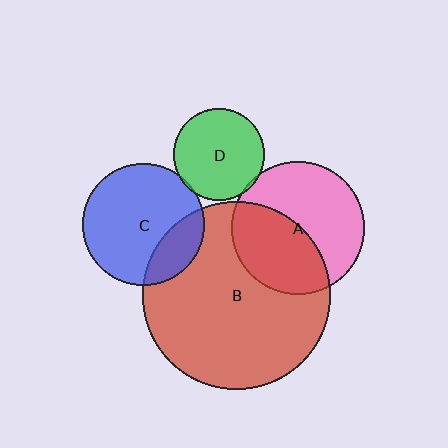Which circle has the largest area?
Circle B (red).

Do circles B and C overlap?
Yes.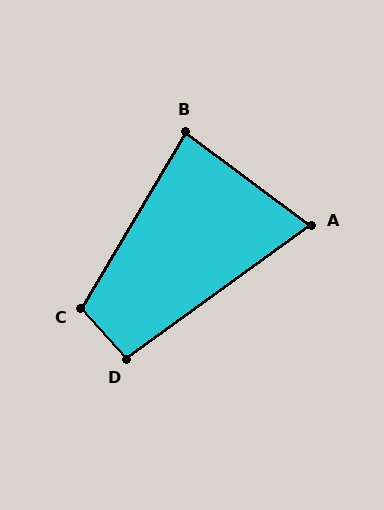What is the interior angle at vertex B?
Approximately 84 degrees (acute).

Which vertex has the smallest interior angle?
A, at approximately 72 degrees.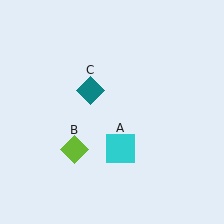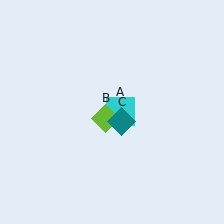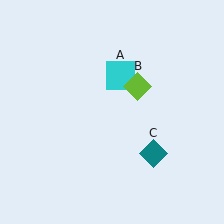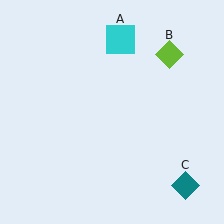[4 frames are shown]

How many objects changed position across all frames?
3 objects changed position: cyan square (object A), lime diamond (object B), teal diamond (object C).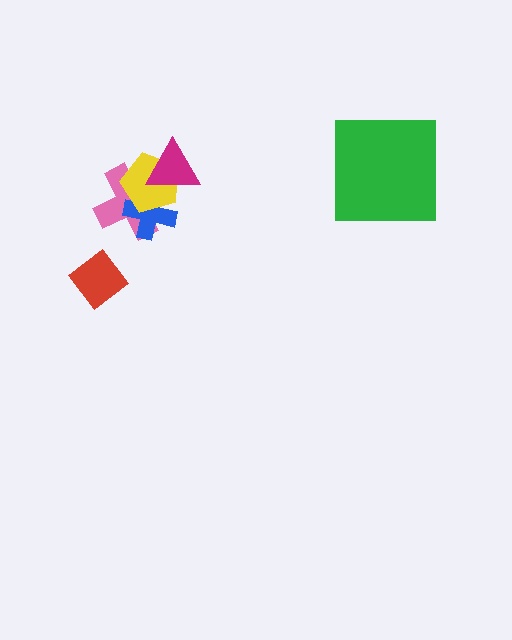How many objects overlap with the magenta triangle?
3 objects overlap with the magenta triangle.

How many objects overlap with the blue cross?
3 objects overlap with the blue cross.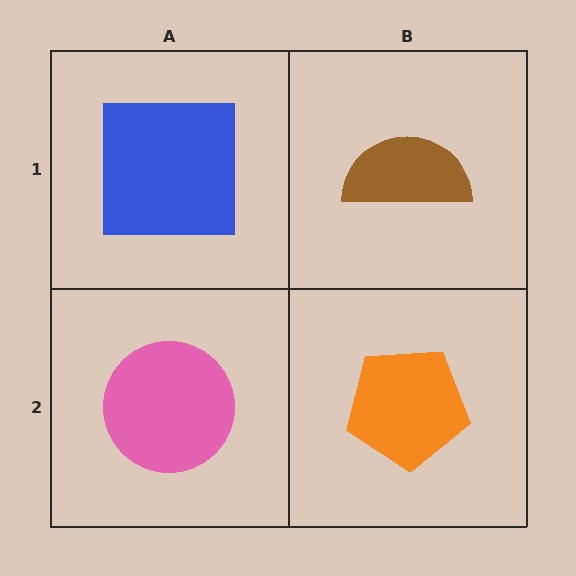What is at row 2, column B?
An orange pentagon.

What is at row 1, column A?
A blue square.